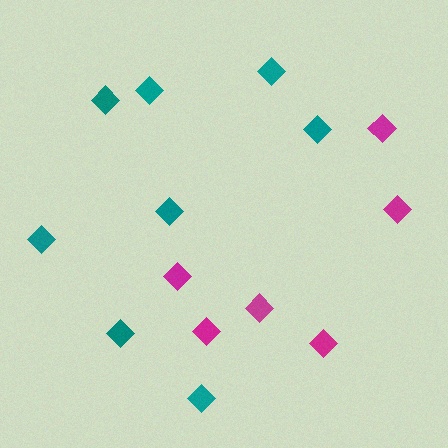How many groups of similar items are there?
There are 2 groups: one group of magenta diamonds (6) and one group of teal diamonds (8).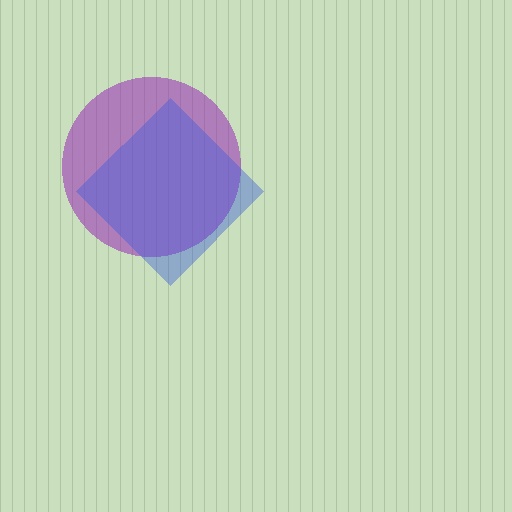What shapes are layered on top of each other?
The layered shapes are: a purple circle, a blue diamond.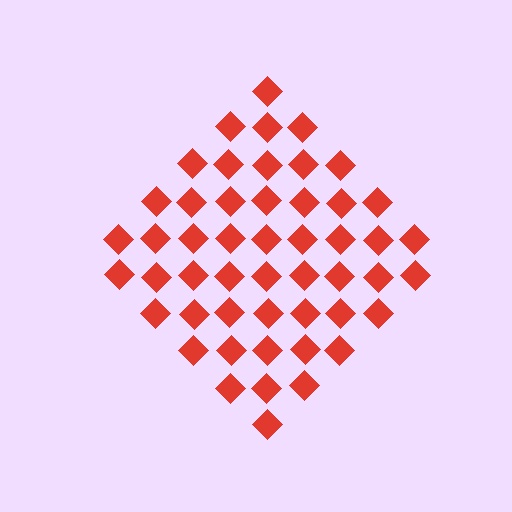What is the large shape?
The large shape is a diamond.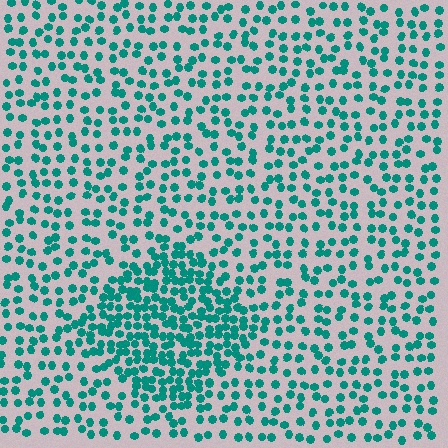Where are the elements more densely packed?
The elements are more densely packed inside the diamond boundary.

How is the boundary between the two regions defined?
The boundary is defined by a change in element density (approximately 2.1x ratio). All elements are the same color, size, and shape.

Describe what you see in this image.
The image contains small teal elements arranged at two different densities. A diamond-shaped region is visible where the elements are more densely packed than the surrounding area.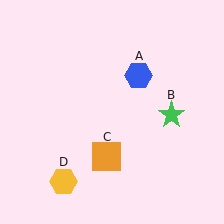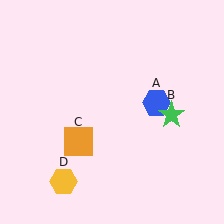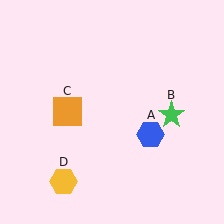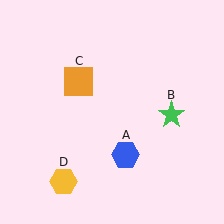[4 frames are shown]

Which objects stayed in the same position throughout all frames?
Green star (object B) and yellow hexagon (object D) remained stationary.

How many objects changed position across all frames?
2 objects changed position: blue hexagon (object A), orange square (object C).